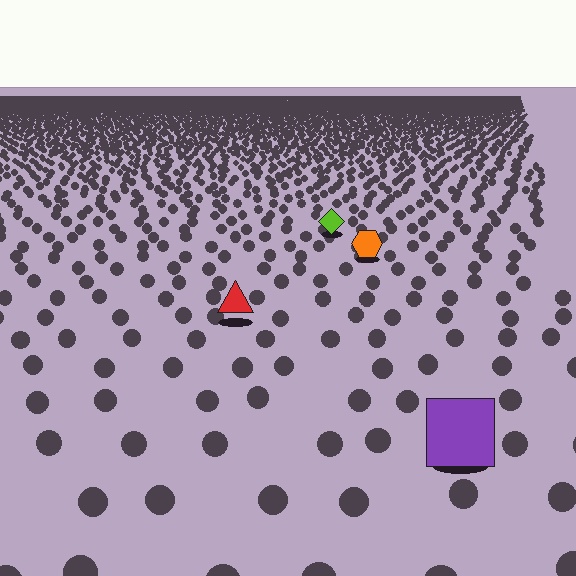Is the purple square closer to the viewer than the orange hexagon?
Yes. The purple square is closer — you can tell from the texture gradient: the ground texture is coarser near it.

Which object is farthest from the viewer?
The lime diamond is farthest from the viewer. It appears smaller and the ground texture around it is denser.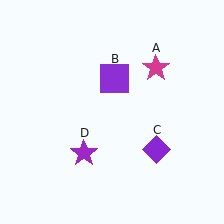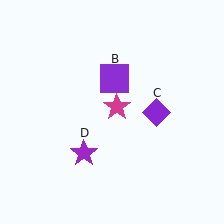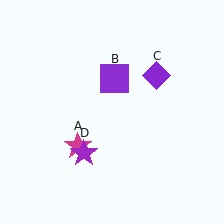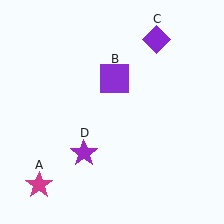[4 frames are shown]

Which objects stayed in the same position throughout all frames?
Purple square (object B) and purple star (object D) remained stationary.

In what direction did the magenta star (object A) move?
The magenta star (object A) moved down and to the left.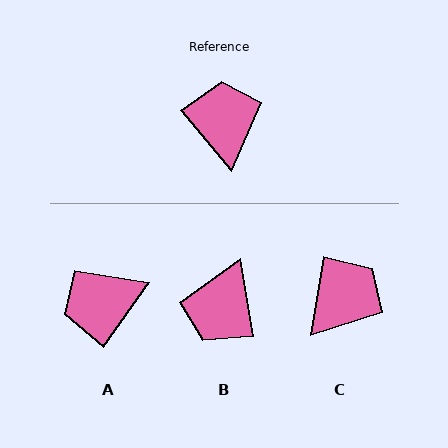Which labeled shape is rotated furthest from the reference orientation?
B, about 149 degrees away.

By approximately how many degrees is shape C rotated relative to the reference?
Approximately 49 degrees clockwise.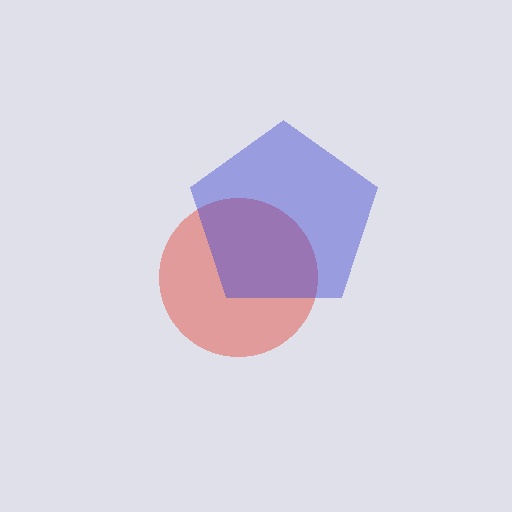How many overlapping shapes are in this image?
There are 2 overlapping shapes in the image.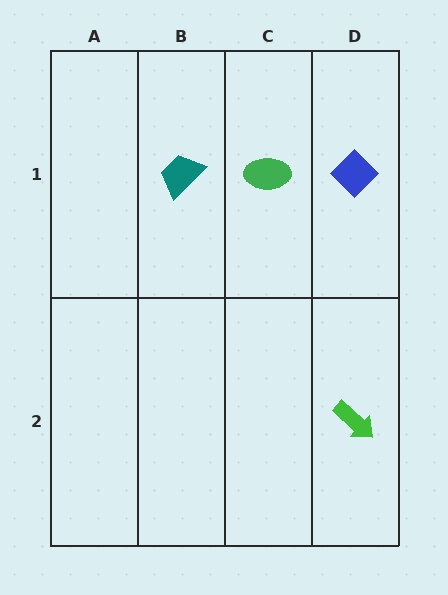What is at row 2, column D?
A green arrow.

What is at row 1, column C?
A green ellipse.